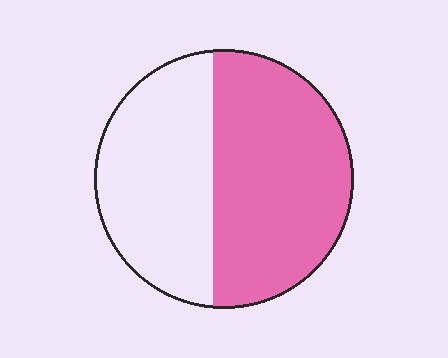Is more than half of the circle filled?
Yes.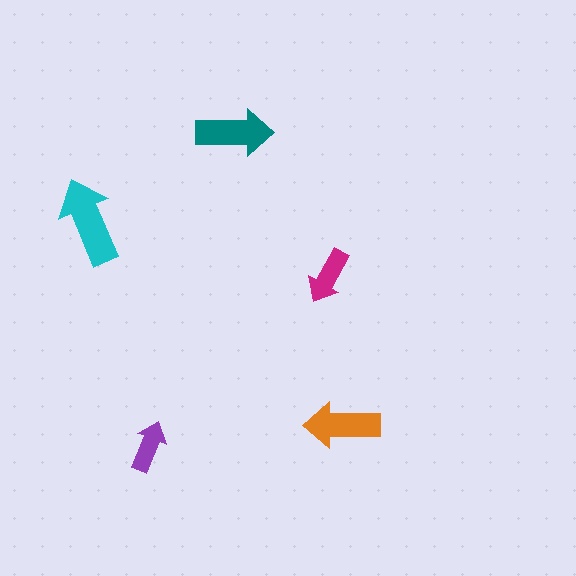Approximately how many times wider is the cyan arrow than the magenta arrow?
About 1.5 times wider.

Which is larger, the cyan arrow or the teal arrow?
The cyan one.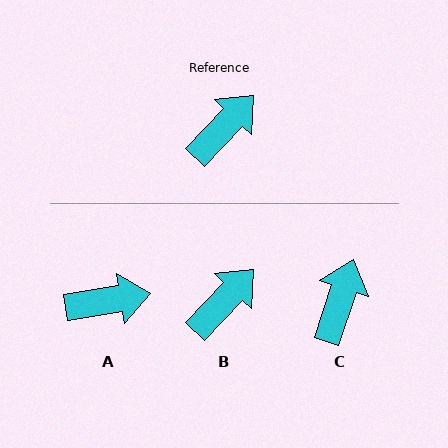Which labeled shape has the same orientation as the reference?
B.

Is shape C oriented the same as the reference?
No, it is off by about 25 degrees.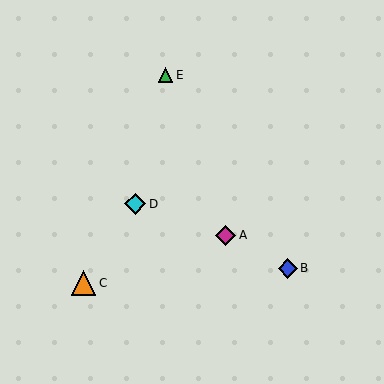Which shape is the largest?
The orange triangle (labeled C) is the largest.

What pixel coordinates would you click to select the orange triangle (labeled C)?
Click at (84, 283) to select the orange triangle C.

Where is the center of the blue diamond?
The center of the blue diamond is at (288, 268).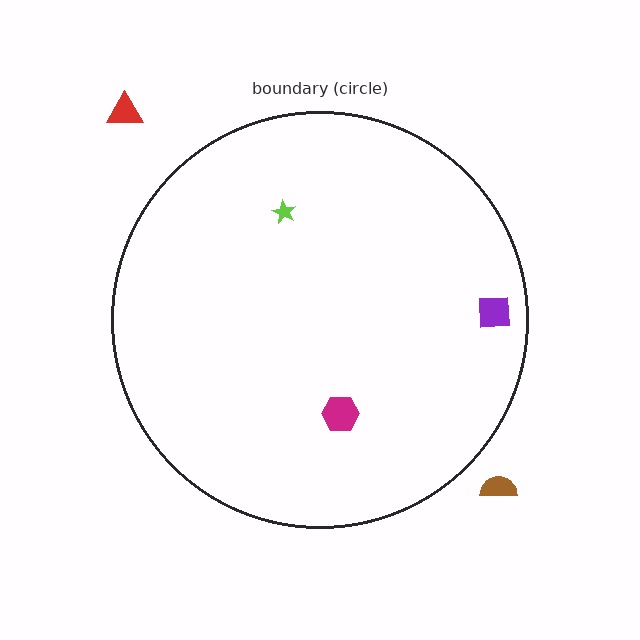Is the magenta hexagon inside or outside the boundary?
Inside.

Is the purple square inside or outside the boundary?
Inside.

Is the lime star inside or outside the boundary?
Inside.